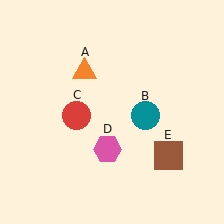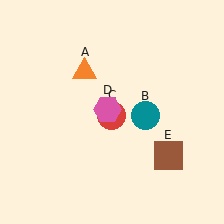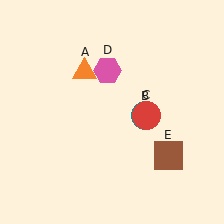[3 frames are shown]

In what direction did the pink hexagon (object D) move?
The pink hexagon (object D) moved up.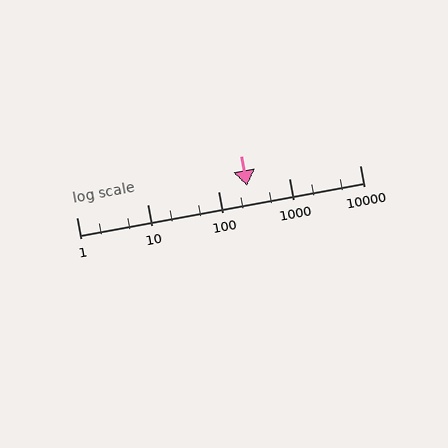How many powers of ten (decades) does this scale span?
The scale spans 4 decades, from 1 to 10000.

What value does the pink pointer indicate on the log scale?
The pointer indicates approximately 260.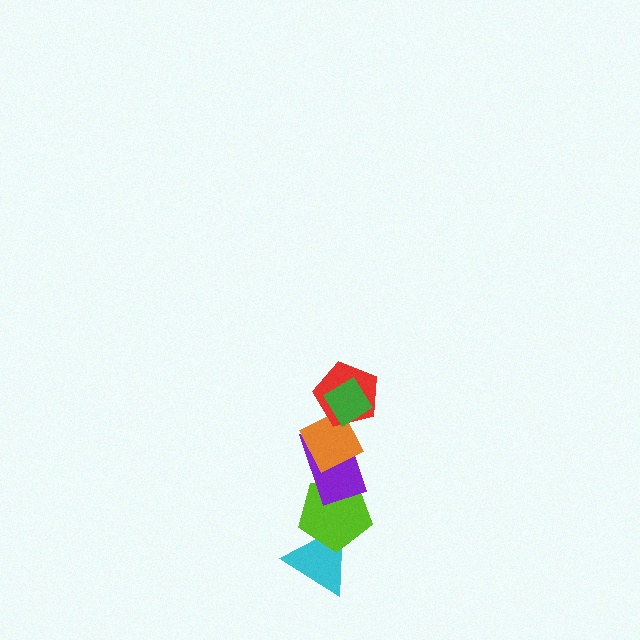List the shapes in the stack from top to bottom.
From top to bottom: the green diamond, the red pentagon, the orange diamond, the purple rectangle, the lime pentagon, the cyan triangle.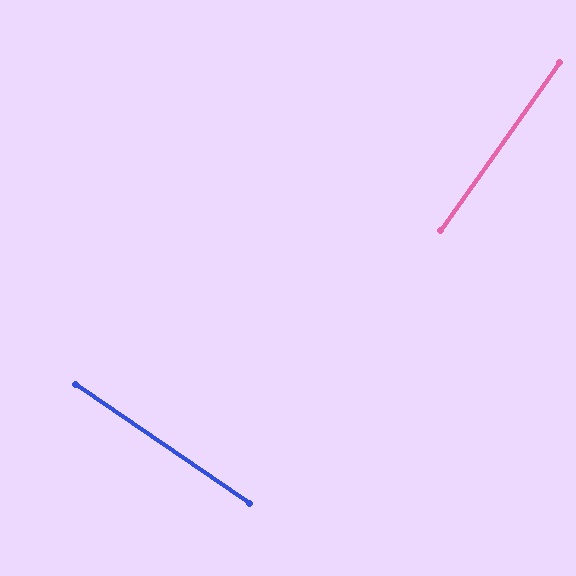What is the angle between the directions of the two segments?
Approximately 89 degrees.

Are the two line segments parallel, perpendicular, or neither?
Perpendicular — they meet at approximately 89°.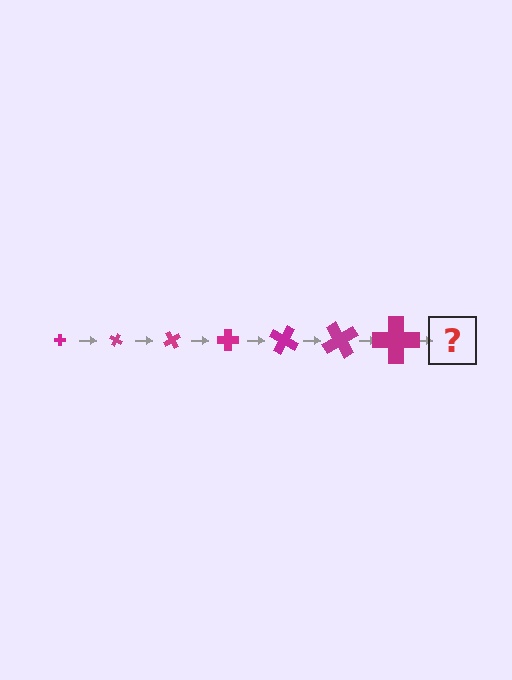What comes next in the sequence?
The next element should be a cross, larger than the previous one and rotated 210 degrees from the start.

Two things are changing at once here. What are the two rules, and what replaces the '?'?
The two rules are that the cross grows larger each step and it rotates 30 degrees each step. The '?' should be a cross, larger than the previous one and rotated 210 degrees from the start.